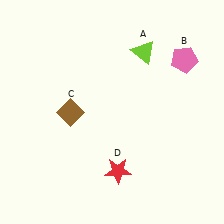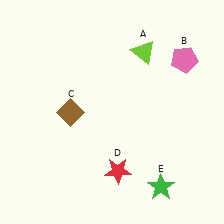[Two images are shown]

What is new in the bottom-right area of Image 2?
A green star (E) was added in the bottom-right area of Image 2.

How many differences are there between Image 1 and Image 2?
There is 1 difference between the two images.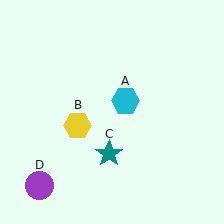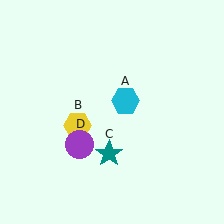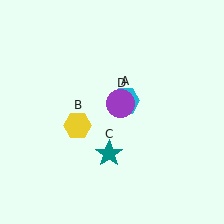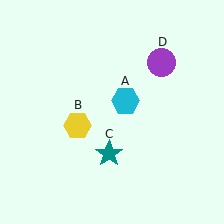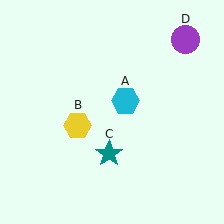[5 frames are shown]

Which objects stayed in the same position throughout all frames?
Cyan hexagon (object A) and yellow hexagon (object B) and teal star (object C) remained stationary.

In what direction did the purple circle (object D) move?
The purple circle (object D) moved up and to the right.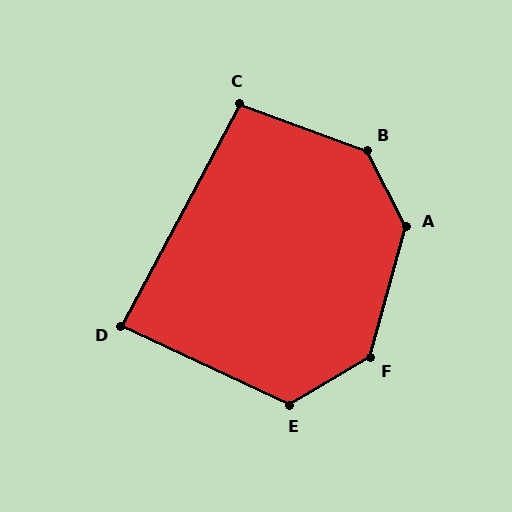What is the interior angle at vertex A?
Approximately 137 degrees (obtuse).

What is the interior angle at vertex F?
Approximately 136 degrees (obtuse).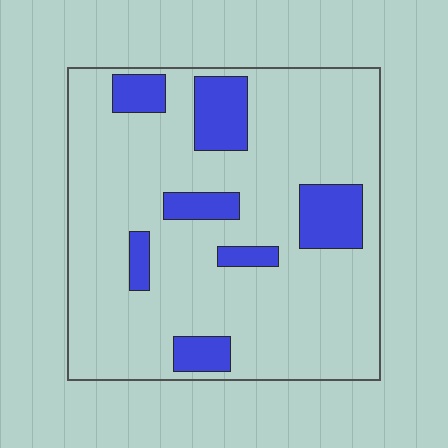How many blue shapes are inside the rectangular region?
7.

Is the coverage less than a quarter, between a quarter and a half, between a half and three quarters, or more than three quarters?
Less than a quarter.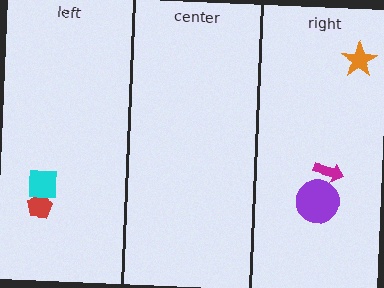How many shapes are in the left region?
2.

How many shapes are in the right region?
3.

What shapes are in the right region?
The magenta arrow, the purple circle, the orange star.